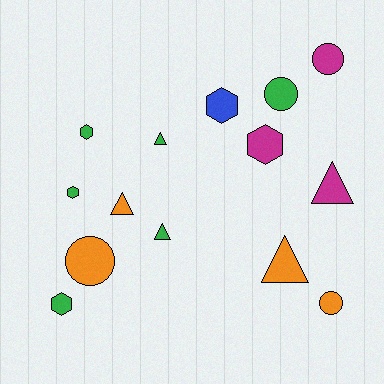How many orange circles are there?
There are 2 orange circles.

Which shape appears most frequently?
Triangle, with 5 objects.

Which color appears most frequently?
Green, with 6 objects.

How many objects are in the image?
There are 14 objects.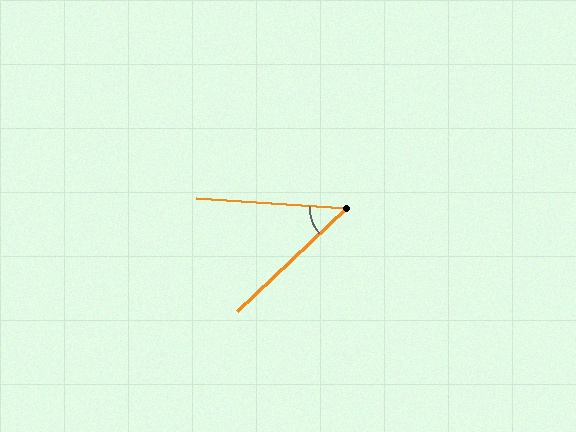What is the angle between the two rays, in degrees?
Approximately 47 degrees.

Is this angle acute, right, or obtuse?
It is acute.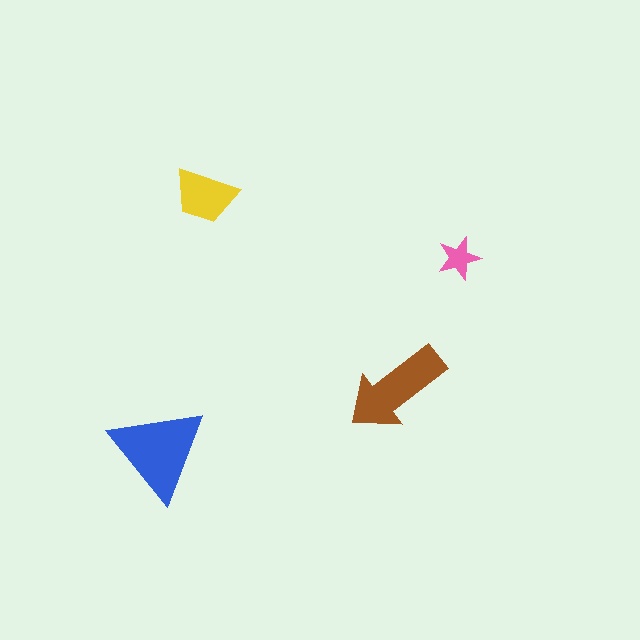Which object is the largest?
The blue triangle.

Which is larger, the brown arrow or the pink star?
The brown arrow.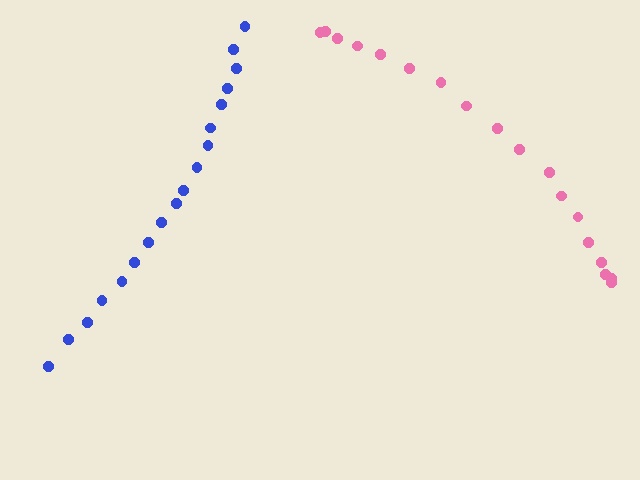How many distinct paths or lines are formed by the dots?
There are 2 distinct paths.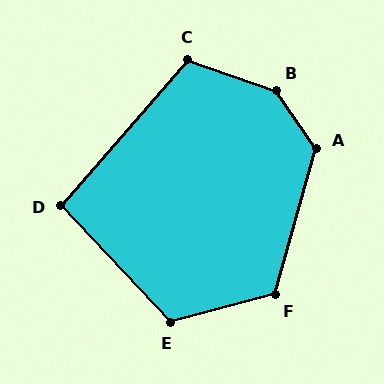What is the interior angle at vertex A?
Approximately 129 degrees (obtuse).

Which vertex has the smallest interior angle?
D, at approximately 96 degrees.